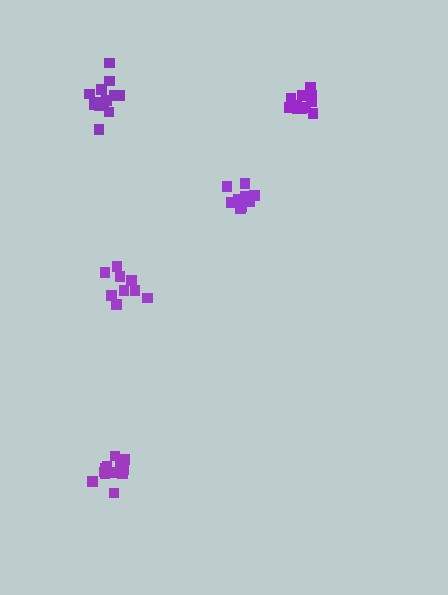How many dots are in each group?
Group 1: 9 dots, Group 2: 11 dots, Group 3: 9 dots, Group 4: 13 dots, Group 5: 15 dots (57 total).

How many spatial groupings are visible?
There are 5 spatial groupings.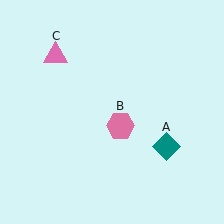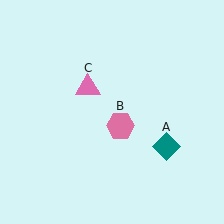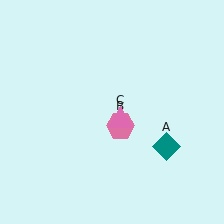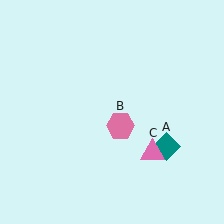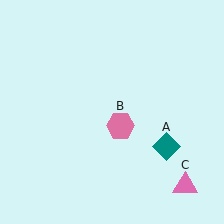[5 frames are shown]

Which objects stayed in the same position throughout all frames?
Teal diamond (object A) and pink hexagon (object B) remained stationary.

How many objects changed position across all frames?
1 object changed position: pink triangle (object C).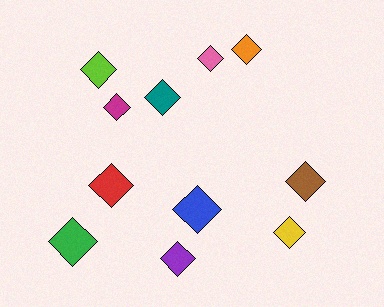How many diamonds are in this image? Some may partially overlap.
There are 11 diamonds.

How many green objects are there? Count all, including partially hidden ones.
There is 1 green object.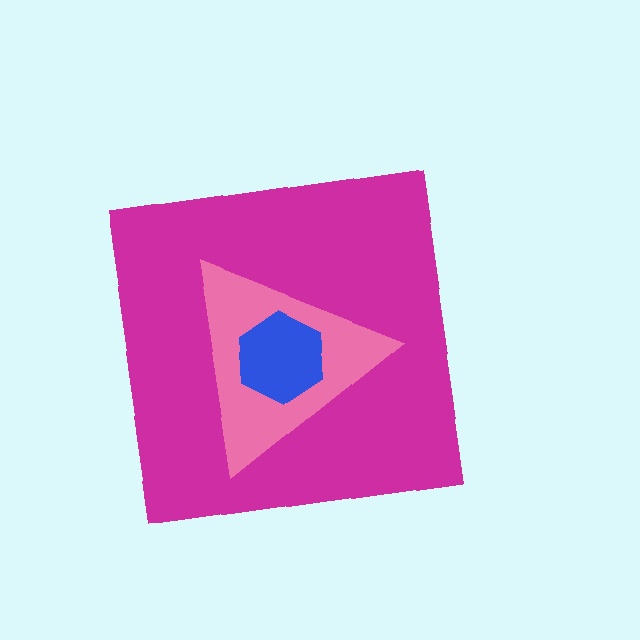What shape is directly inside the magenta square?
The pink triangle.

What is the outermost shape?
The magenta square.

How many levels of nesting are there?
3.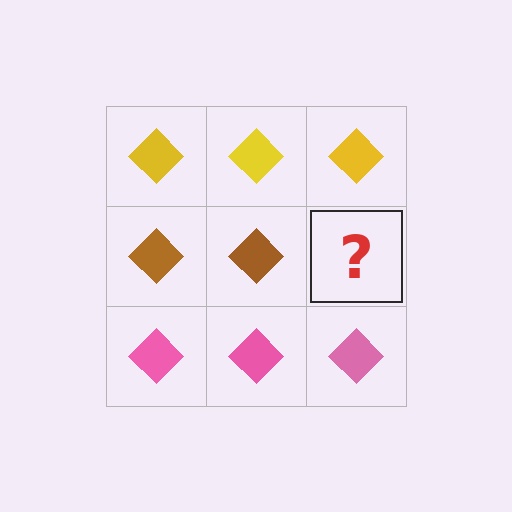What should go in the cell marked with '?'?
The missing cell should contain a brown diamond.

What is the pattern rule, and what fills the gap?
The rule is that each row has a consistent color. The gap should be filled with a brown diamond.